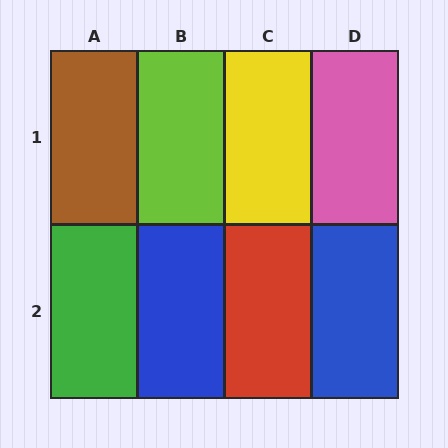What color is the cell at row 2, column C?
Red.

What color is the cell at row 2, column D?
Blue.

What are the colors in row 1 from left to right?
Brown, lime, yellow, pink.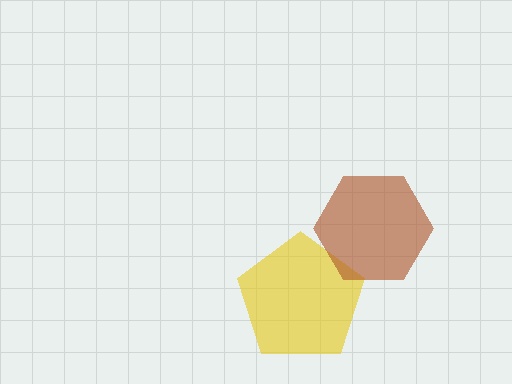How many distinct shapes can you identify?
There are 2 distinct shapes: a yellow pentagon, a brown hexagon.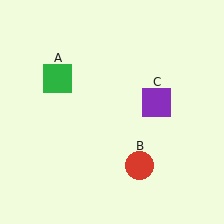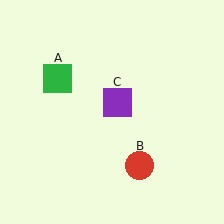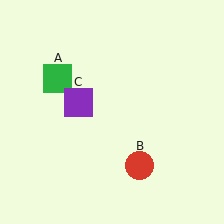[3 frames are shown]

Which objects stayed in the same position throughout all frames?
Green square (object A) and red circle (object B) remained stationary.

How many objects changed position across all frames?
1 object changed position: purple square (object C).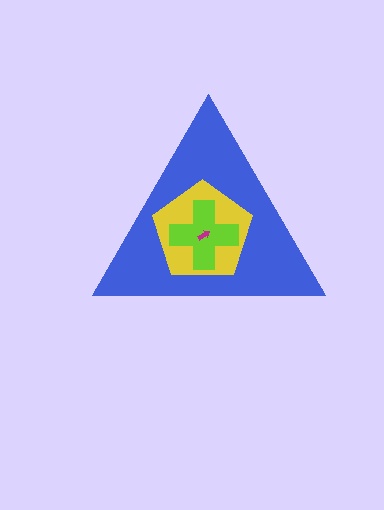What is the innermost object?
The magenta arrow.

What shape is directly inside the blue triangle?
The yellow pentagon.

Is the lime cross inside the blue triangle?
Yes.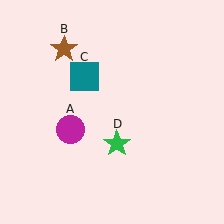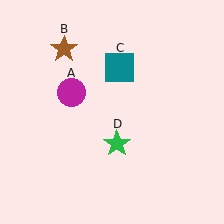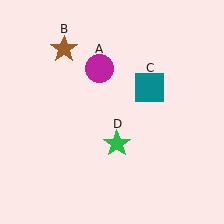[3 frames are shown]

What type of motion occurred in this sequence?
The magenta circle (object A), teal square (object C) rotated clockwise around the center of the scene.